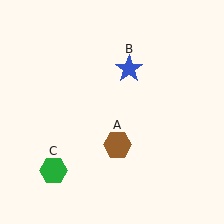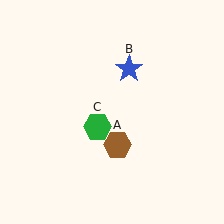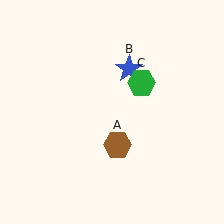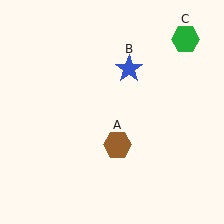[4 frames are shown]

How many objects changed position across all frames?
1 object changed position: green hexagon (object C).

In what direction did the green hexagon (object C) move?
The green hexagon (object C) moved up and to the right.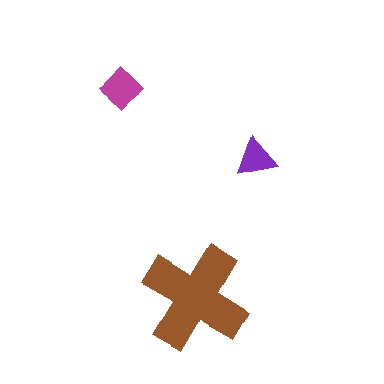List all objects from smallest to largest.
The purple triangle, the magenta diamond, the brown cross.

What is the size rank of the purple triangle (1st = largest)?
3rd.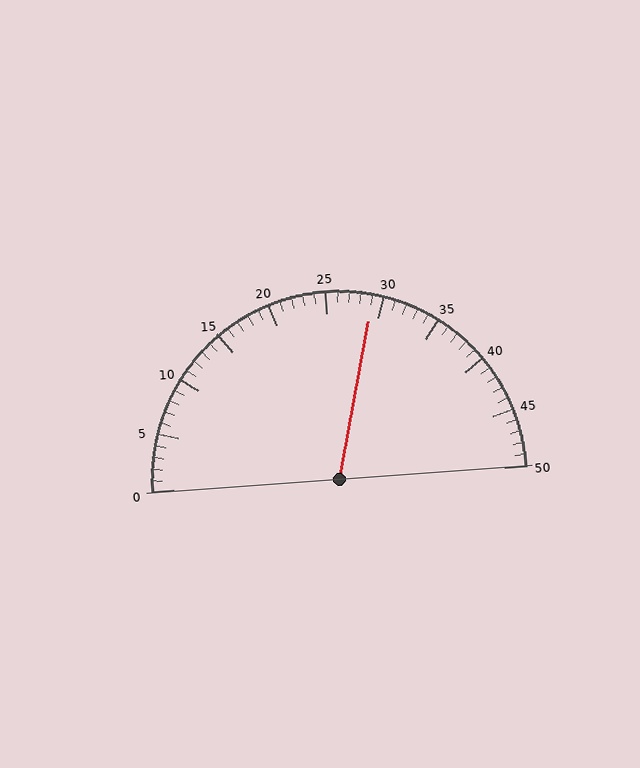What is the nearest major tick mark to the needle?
The nearest major tick mark is 30.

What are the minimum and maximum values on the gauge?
The gauge ranges from 0 to 50.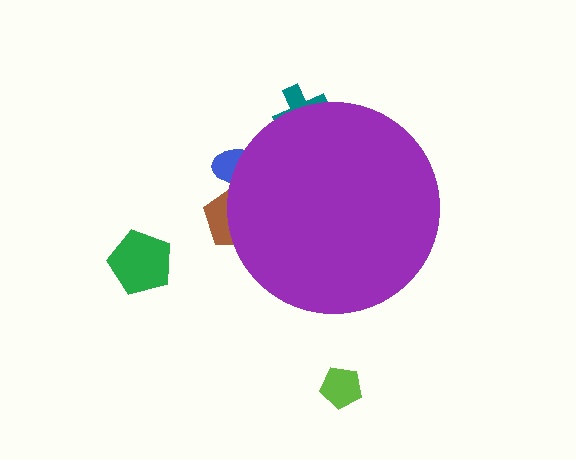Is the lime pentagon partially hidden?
No, the lime pentagon is fully visible.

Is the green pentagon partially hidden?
No, the green pentagon is fully visible.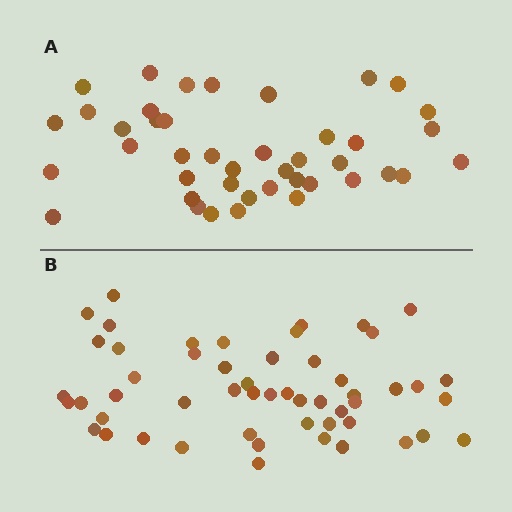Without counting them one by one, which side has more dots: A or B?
Region B (the bottom region) has more dots.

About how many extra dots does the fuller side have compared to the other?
Region B has roughly 12 or so more dots than region A.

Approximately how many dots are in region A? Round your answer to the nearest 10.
About 40 dots. (The exact count is 42, which rounds to 40.)